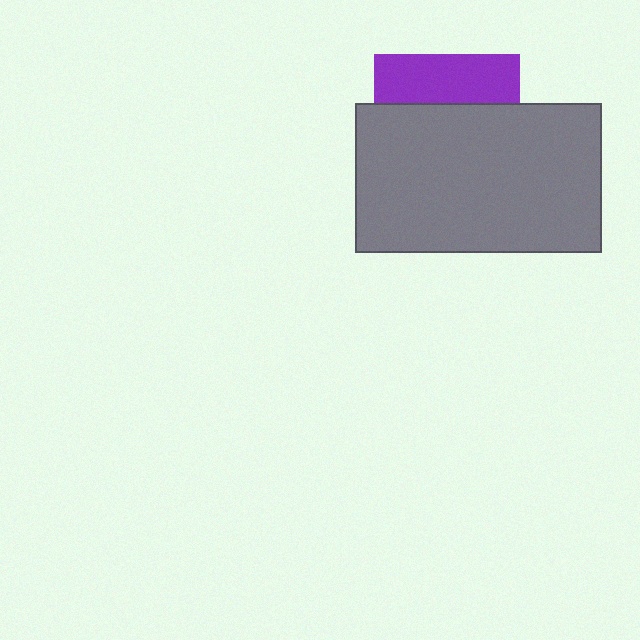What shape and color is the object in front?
The object in front is a gray rectangle.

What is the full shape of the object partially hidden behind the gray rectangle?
The partially hidden object is a purple square.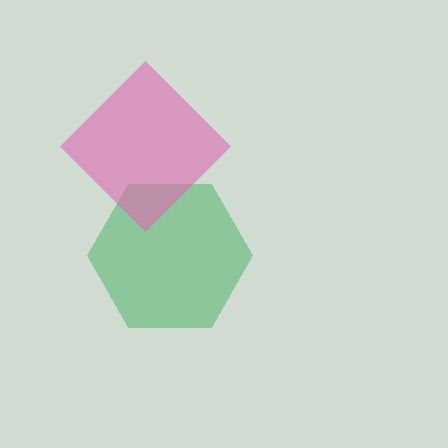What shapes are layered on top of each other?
The layered shapes are: a green hexagon, a pink diamond.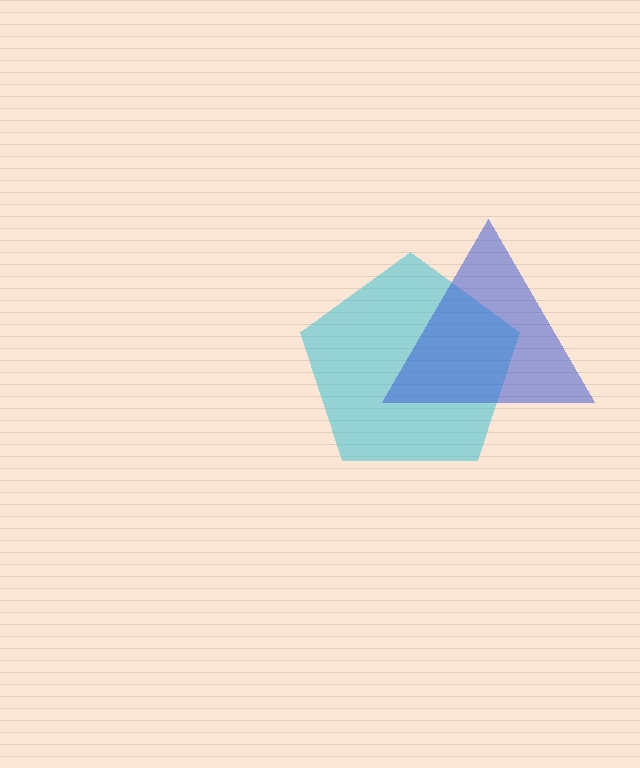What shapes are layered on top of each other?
The layered shapes are: a cyan pentagon, a blue triangle.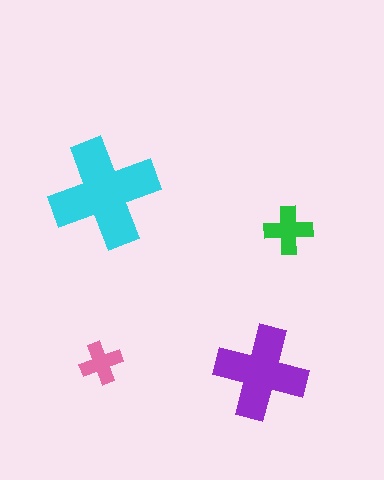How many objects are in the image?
There are 4 objects in the image.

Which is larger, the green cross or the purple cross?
The purple one.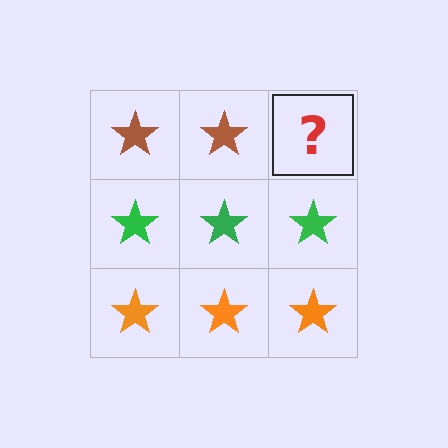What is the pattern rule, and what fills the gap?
The rule is that each row has a consistent color. The gap should be filled with a brown star.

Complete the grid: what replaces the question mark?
The question mark should be replaced with a brown star.